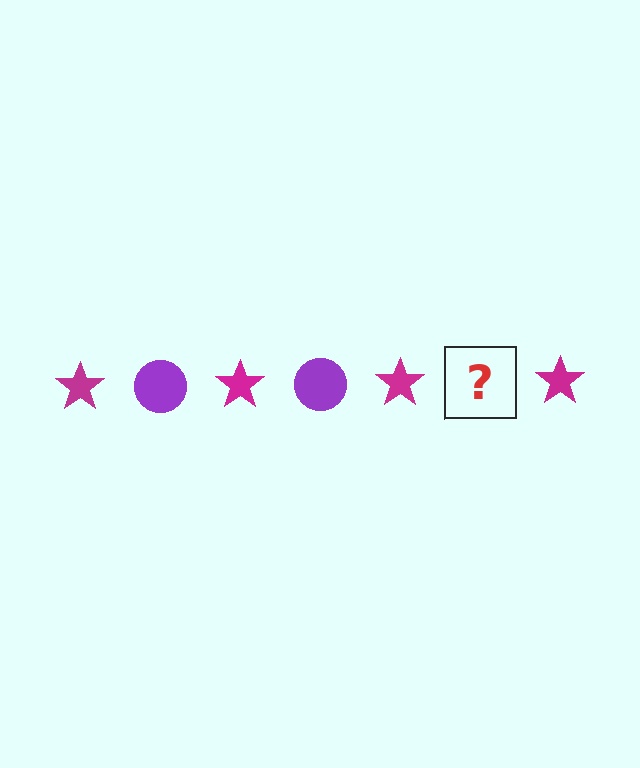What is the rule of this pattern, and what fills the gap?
The rule is that the pattern alternates between magenta star and purple circle. The gap should be filled with a purple circle.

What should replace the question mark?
The question mark should be replaced with a purple circle.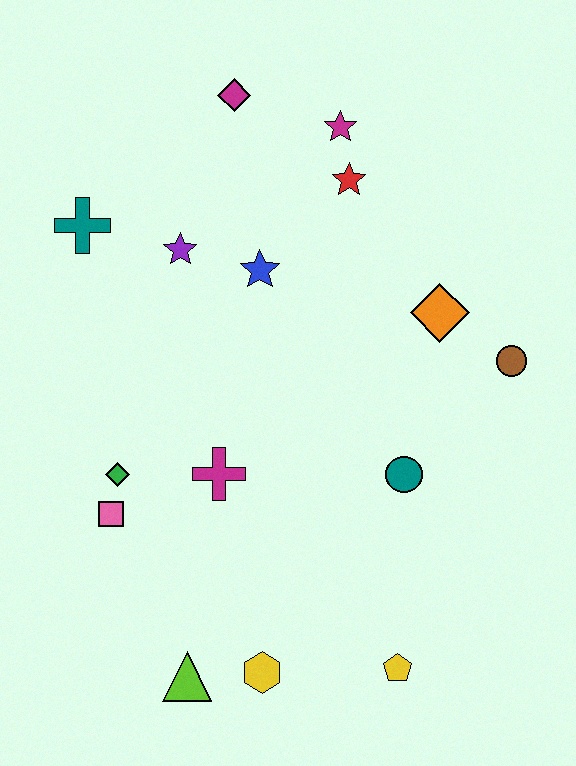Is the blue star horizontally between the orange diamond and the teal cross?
Yes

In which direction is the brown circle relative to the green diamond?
The brown circle is to the right of the green diamond.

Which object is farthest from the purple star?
The yellow pentagon is farthest from the purple star.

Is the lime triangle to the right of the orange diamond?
No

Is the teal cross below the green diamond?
No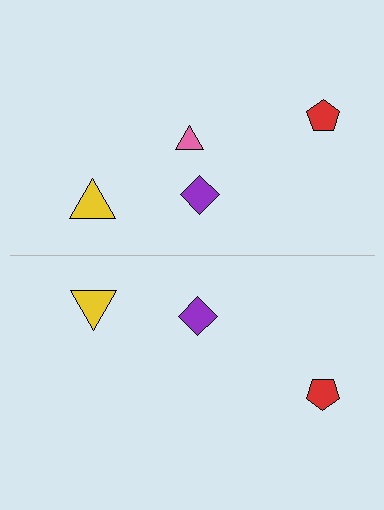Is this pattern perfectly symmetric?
No, the pattern is not perfectly symmetric. A pink triangle is missing from the bottom side.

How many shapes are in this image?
There are 7 shapes in this image.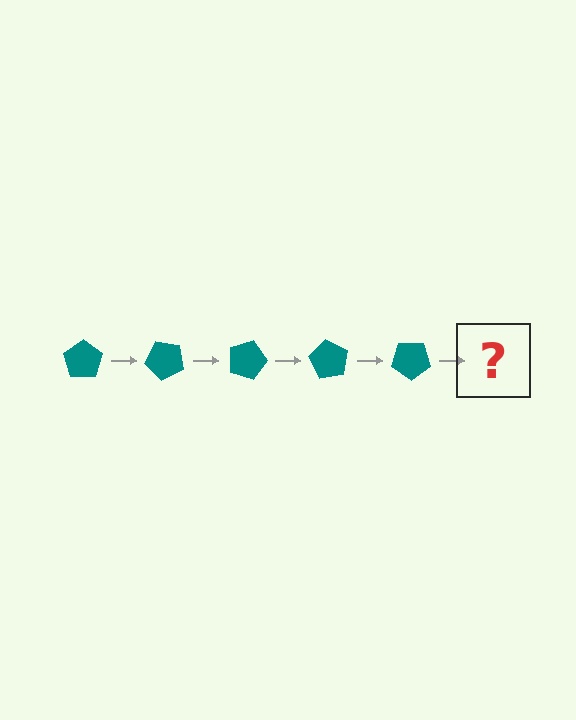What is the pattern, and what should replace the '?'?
The pattern is that the pentagon rotates 45 degrees each step. The '?' should be a teal pentagon rotated 225 degrees.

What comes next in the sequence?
The next element should be a teal pentagon rotated 225 degrees.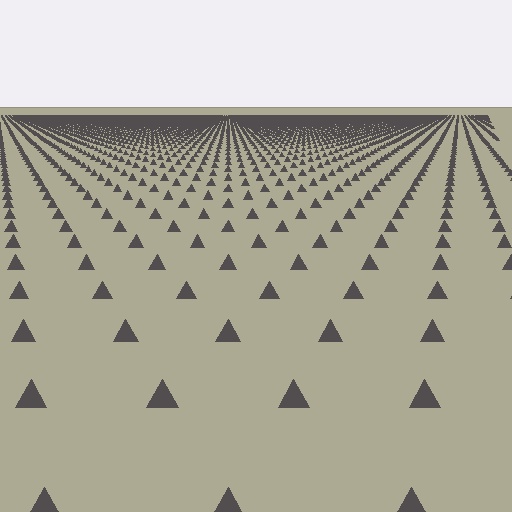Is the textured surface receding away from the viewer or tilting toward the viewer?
The surface is receding away from the viewer. Texture elements get smaller and denser toward the top.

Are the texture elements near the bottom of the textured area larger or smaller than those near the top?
Larger. Near the bottom, elements are closer to the viewer and appear at a bigger on-screen size.